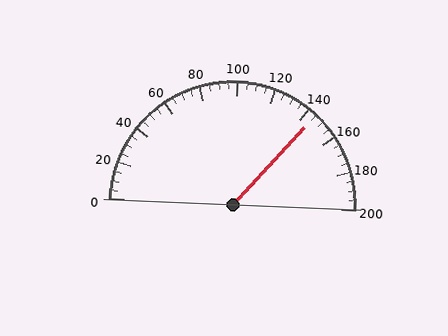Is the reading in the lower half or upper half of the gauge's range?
The reading is in the upper half of the range (0 to 200).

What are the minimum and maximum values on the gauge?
The gauge ranges from 0 to 200.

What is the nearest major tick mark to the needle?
The nearest major tick mark is 140.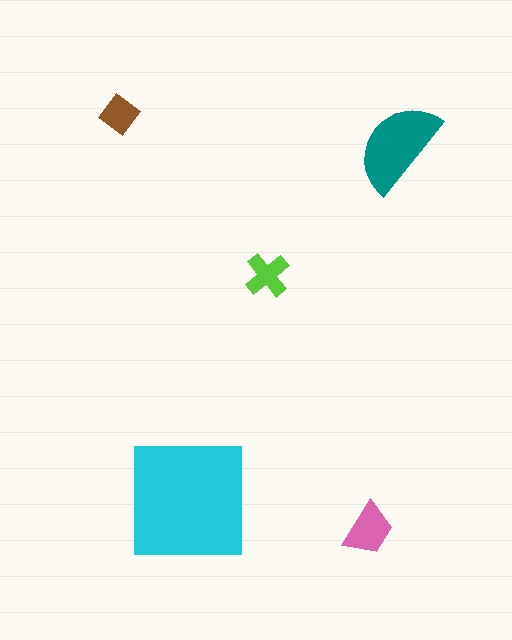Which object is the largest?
The cyan square.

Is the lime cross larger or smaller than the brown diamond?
Larger.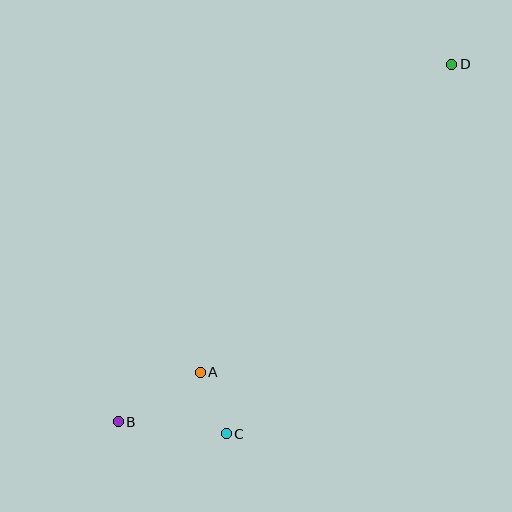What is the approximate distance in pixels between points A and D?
The distance between A and D is approximately 398 pixels.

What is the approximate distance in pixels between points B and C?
The distance between B and C is approximately 109 pixels.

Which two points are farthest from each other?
Points B and D are farthest from each other.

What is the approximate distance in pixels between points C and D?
The distance between C and D is approximately 433 pixels.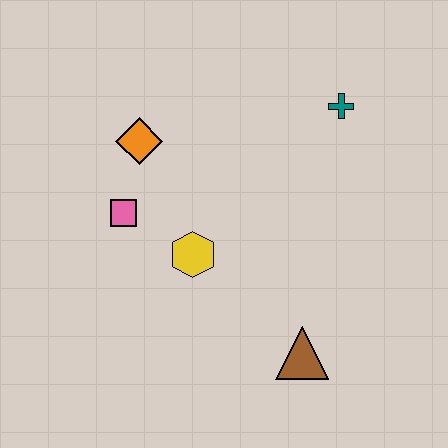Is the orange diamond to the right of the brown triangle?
No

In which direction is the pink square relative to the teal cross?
The pink square is to the left of the teal cross.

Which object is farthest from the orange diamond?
The brown triangle is farthest from the orange diamond.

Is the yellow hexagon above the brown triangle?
Yes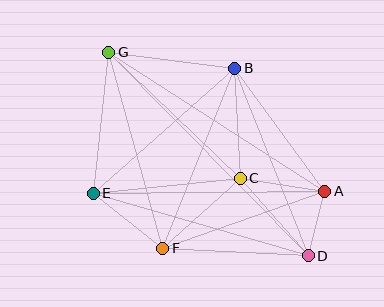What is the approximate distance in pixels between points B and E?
The distance between B and E is approximately 189 pixels.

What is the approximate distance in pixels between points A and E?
The distance between A and E is approximately 232 pixels.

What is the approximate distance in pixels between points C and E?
The distance between C and E is approximately 148 pixels.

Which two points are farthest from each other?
Points D and G are farthest from each other.